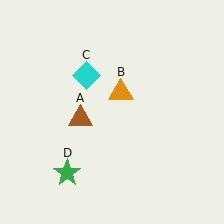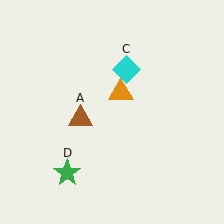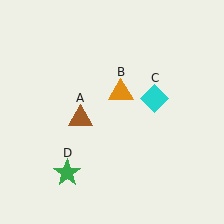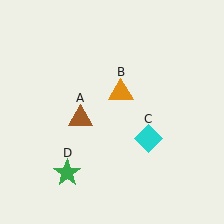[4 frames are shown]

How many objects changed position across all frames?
1 object changed position: cyan diamond (object C).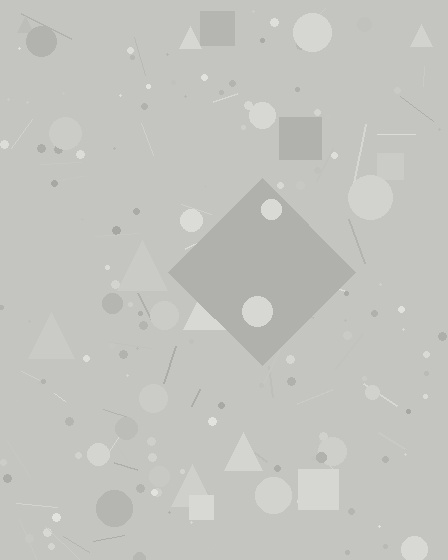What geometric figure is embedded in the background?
A diamond is embedded in the background.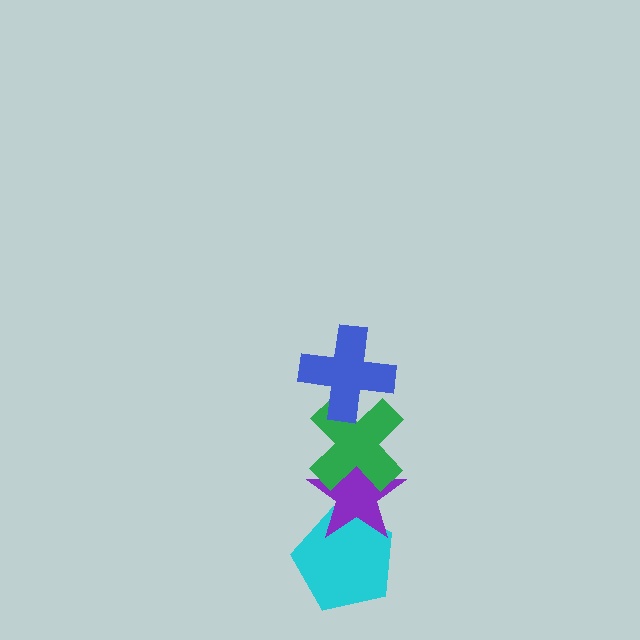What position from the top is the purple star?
The purple star is 3rd from the top.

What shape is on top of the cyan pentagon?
The purple star is on top of the cyan pentagon.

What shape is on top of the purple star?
The green cross is on top of the purple star.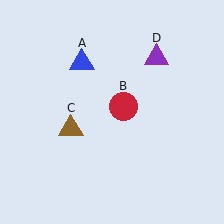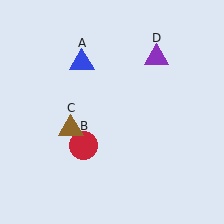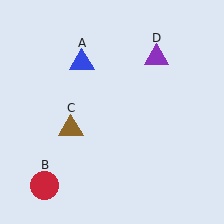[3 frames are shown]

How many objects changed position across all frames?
1 object changed position: red circle (object B).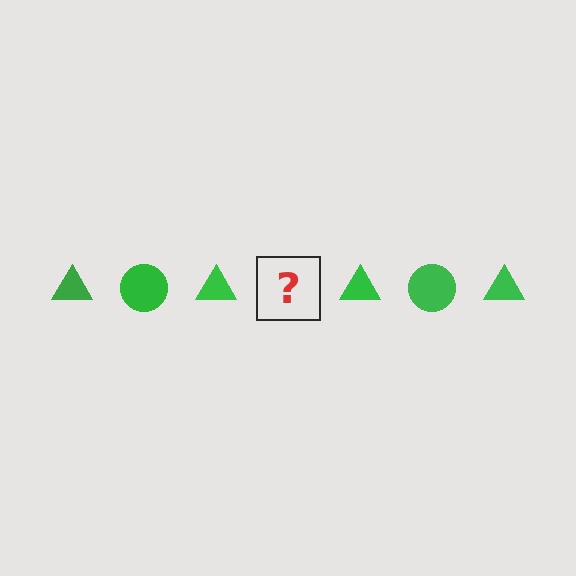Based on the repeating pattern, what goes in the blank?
The blank should be a green circle.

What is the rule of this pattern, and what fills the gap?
The rule is that the pattern cycles through triangle, circle shapes in green. The gap should be filled with a green circle.